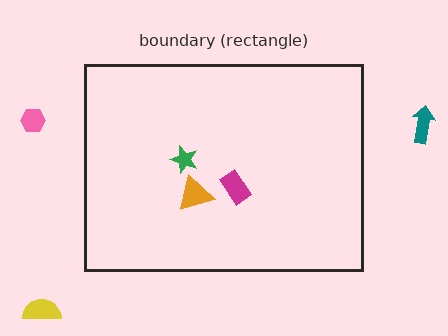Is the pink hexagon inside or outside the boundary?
Outside.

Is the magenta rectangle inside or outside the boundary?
Inside.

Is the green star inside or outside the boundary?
Inside.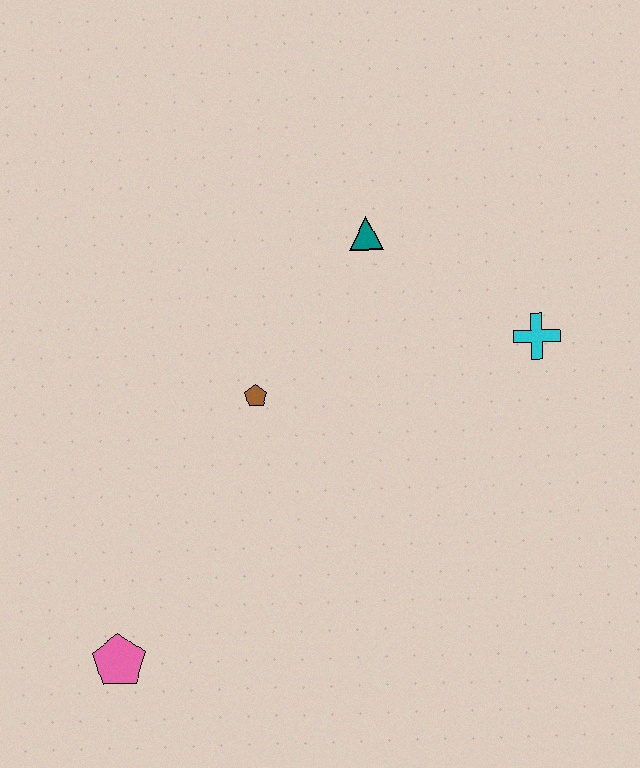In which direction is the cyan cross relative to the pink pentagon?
The cyan cross is to the right of the pink pentagon.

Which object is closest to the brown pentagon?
The teal triangle is closest to the brown pentagon.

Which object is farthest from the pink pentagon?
The cyan cross is farthest from the pink pentagon.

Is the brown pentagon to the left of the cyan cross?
Yes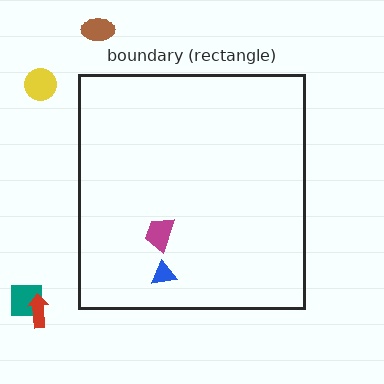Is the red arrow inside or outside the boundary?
Outside.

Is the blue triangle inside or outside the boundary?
Inside.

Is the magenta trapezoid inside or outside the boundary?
Inside.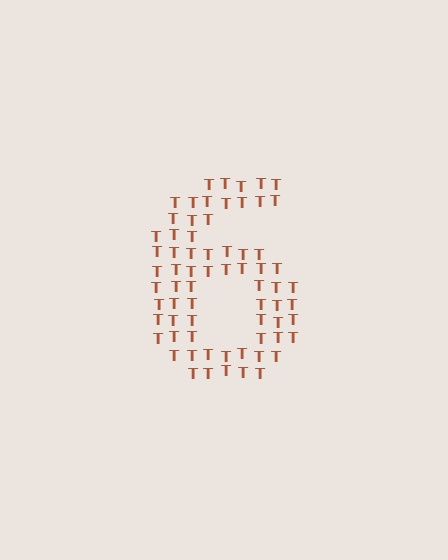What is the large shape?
The large shape is the digit 6.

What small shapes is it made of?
It is made of small letter T's.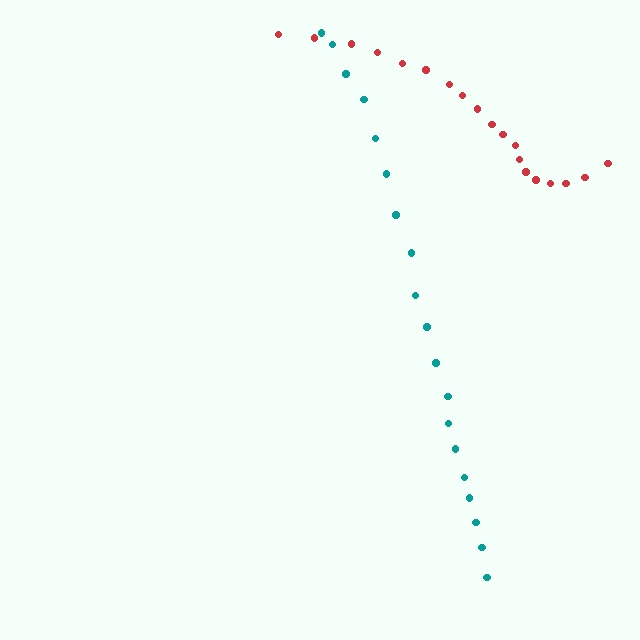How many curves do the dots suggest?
There are 2 distinct paths.